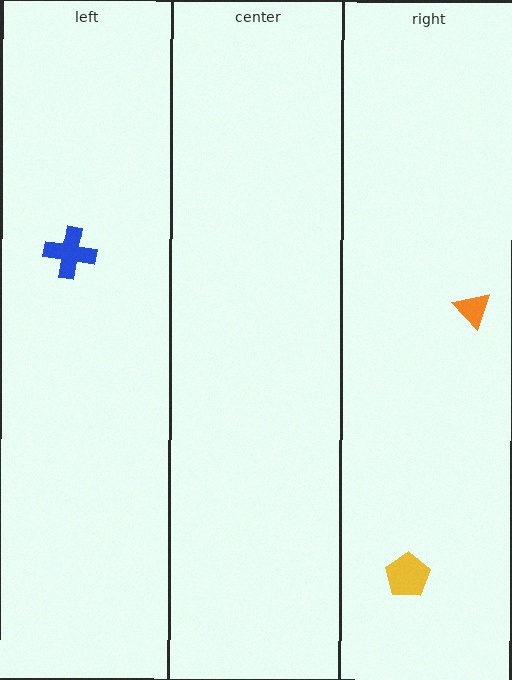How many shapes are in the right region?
2.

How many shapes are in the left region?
1.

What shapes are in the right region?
The orange triangle, the yellow pentagon.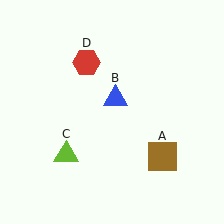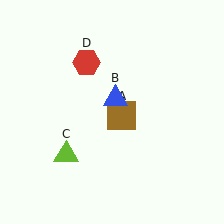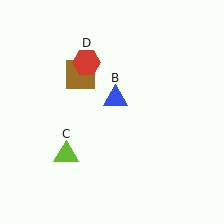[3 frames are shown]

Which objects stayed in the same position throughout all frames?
Blue triangle (object B) and lime triangle (object C) and red hexagon (object D) remained stationary.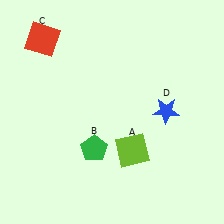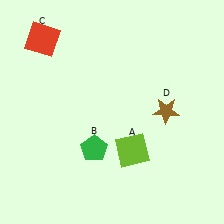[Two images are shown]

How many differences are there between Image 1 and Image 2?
There is 1 difference between the two images.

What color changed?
The star (D) changed from blue in Image 1 to brown in Image 2.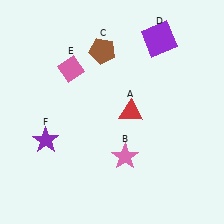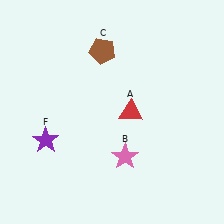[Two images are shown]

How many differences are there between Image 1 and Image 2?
There are 2 differences between the two images.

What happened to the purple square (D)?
The purple square (D) was removed in Image 2. It was in the top-right area of Image 1.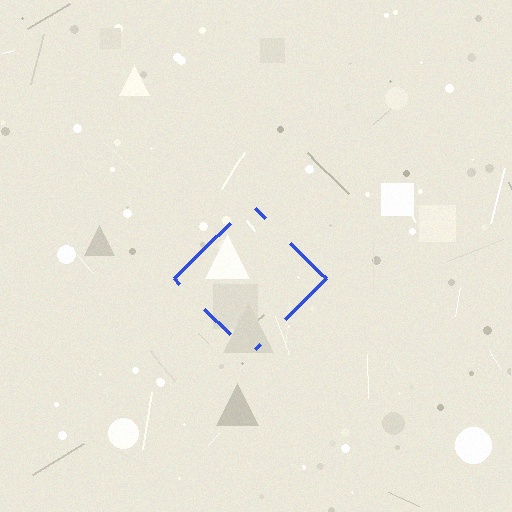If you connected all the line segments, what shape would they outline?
They would outline a diamond.